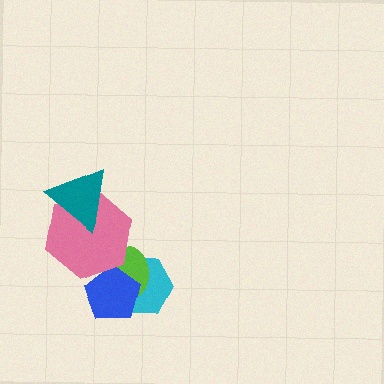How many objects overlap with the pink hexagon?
3 objects overlap with the pink hexagon.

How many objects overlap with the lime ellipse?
3 objects overlap with the lime ellipse.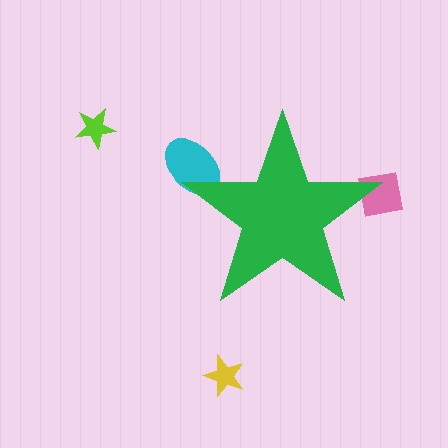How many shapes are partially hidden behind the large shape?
2 shapes are partially hidden.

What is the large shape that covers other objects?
A green star.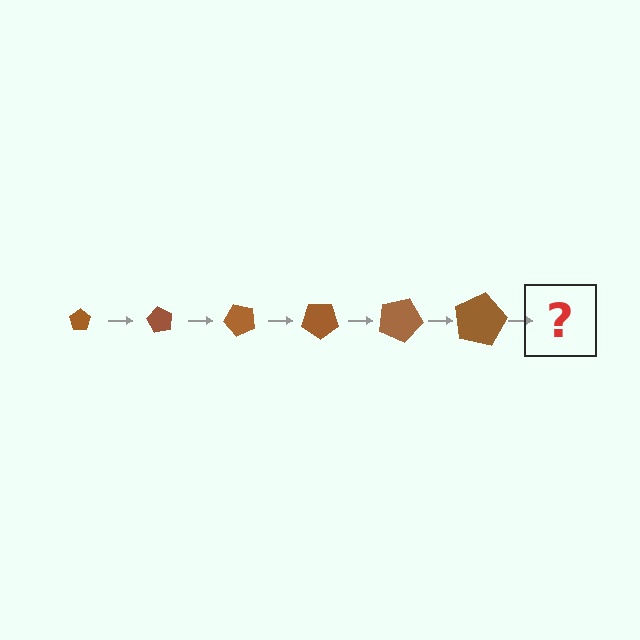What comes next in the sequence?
The next element should be a pentagon, larger than the previous one and rotated 360 degrees from the start.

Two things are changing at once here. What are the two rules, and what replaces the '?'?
The two rules are that the pentagon grows larger each step and it rotates 60 degrees each step. The '?' should be a pentagon, larger than the previous one and rotated 360 degrees from the start.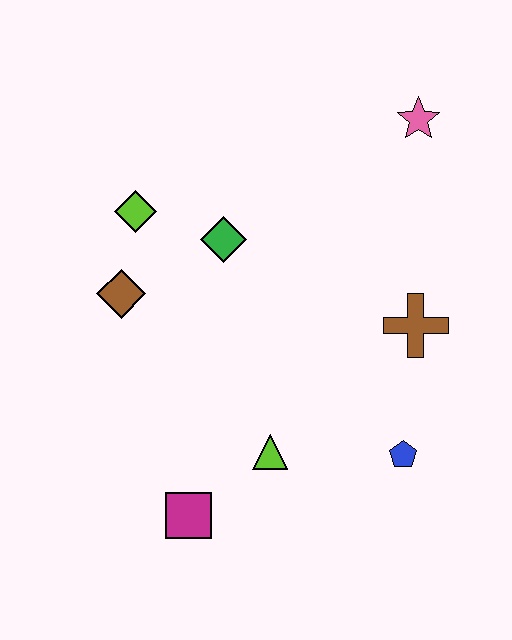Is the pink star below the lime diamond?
No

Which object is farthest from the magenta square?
The pink star is farthest from the magenta square.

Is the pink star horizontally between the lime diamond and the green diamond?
No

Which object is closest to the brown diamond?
The lime diamond is closest to the brown diamond.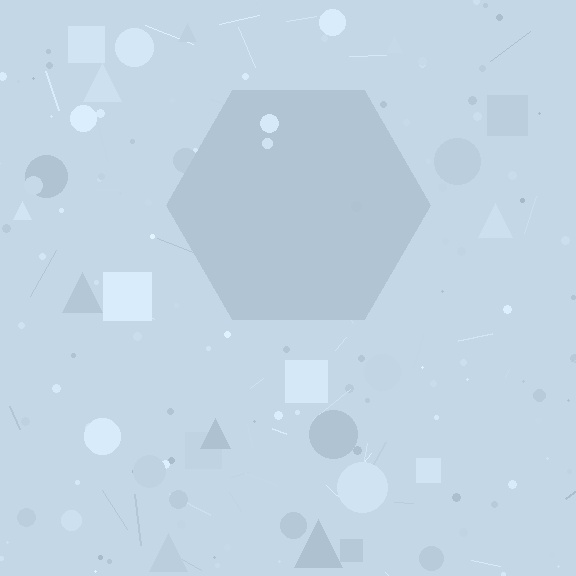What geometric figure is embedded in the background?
A hexagon is embedded in the background.